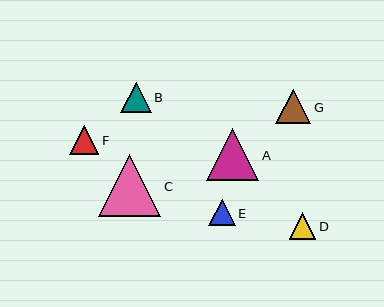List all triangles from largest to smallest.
From largest to smallest: C, A, G, B, F, E, D.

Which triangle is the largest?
Triangle C is the largest with a size of approximately 62 pixels.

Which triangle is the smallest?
Triangle D is the smallest with a size of approximately 26 pixels.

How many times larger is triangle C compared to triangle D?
Triangle C is approximately 2.3 times the size of triangle D.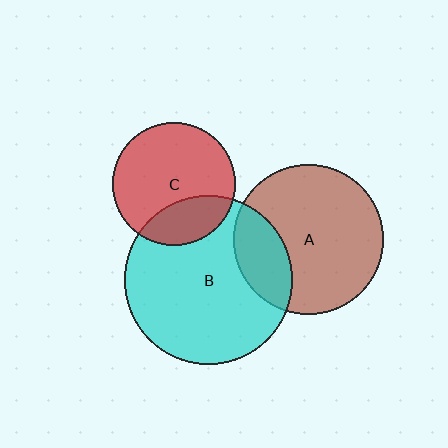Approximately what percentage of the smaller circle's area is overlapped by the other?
Approximately 25%.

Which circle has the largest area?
Circle B (cyan).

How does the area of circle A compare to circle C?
Approximately 1.5 times.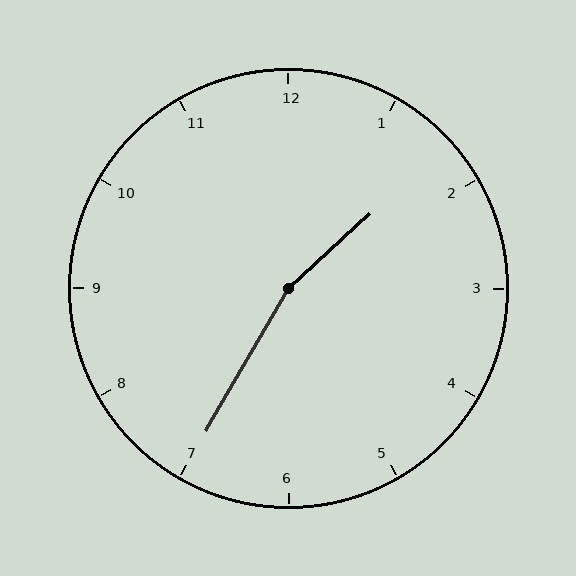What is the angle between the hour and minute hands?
Approximately 162 degrees.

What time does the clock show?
1:35.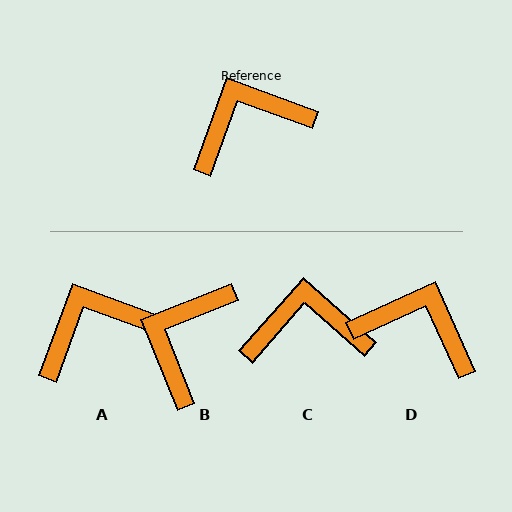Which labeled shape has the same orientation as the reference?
A.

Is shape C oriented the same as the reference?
No, it is off by about 22 degrees.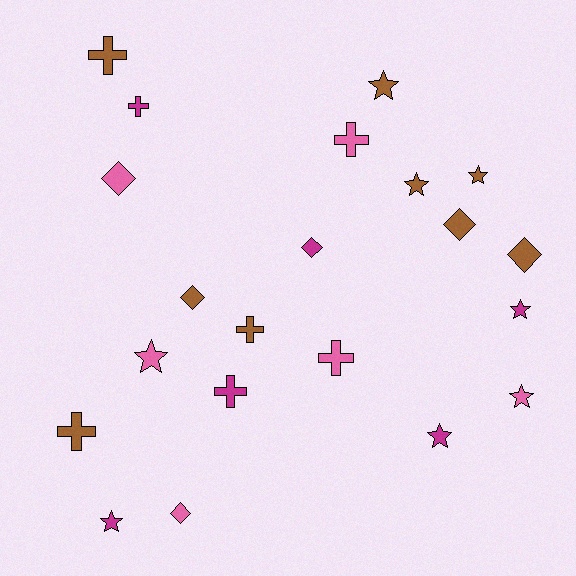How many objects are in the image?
There are 21 objects.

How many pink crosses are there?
There are 2 pink crosses.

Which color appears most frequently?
Brown, with 9 objects.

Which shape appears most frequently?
Star, with 8 objects.